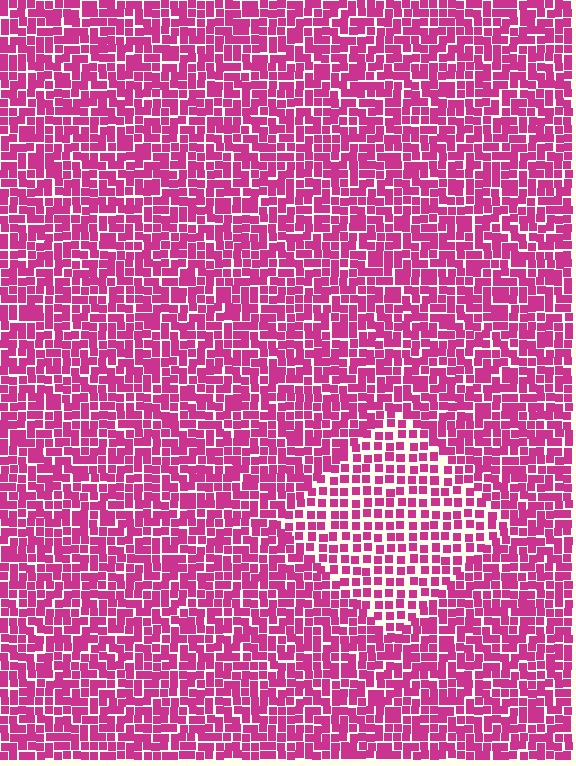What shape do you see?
I see a diamond.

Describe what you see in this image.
The image contains small magenta elements arranged at two different densities. A diamond-shaped region is visible where the elements are less densely packed than the surrounding area.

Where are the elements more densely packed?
The elements are more densely packed outside the diamond boundary.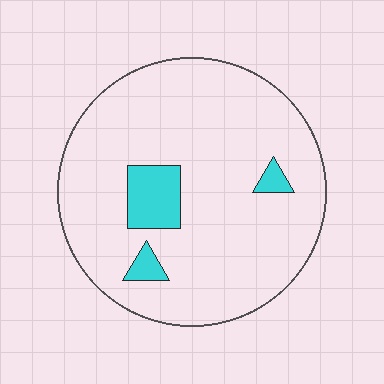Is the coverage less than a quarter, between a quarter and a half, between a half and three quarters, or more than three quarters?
Less than a quarter.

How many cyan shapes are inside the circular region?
3.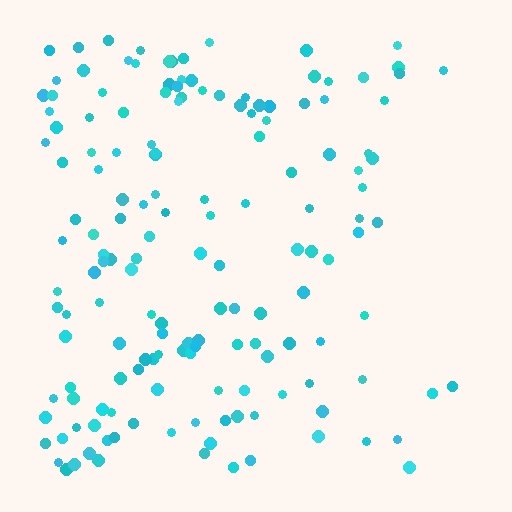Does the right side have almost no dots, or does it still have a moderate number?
Still a moderate number, just noticeably fewer than the left.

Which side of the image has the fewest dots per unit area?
The right.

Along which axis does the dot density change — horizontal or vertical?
Horizontal.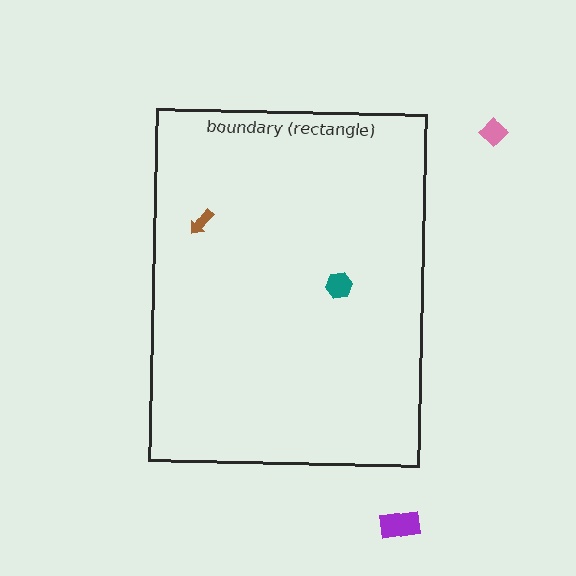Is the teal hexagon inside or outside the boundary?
Inside.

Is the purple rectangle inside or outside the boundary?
Outside.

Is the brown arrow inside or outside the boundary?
Inside.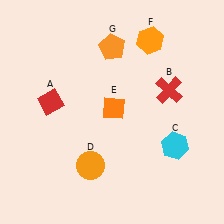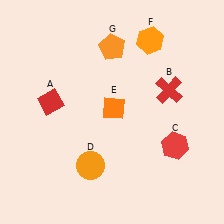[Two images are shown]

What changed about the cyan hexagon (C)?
In Image 1, C is cyan. In Image 2, it changed to red.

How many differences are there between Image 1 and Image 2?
There is 1 difference between the two images.